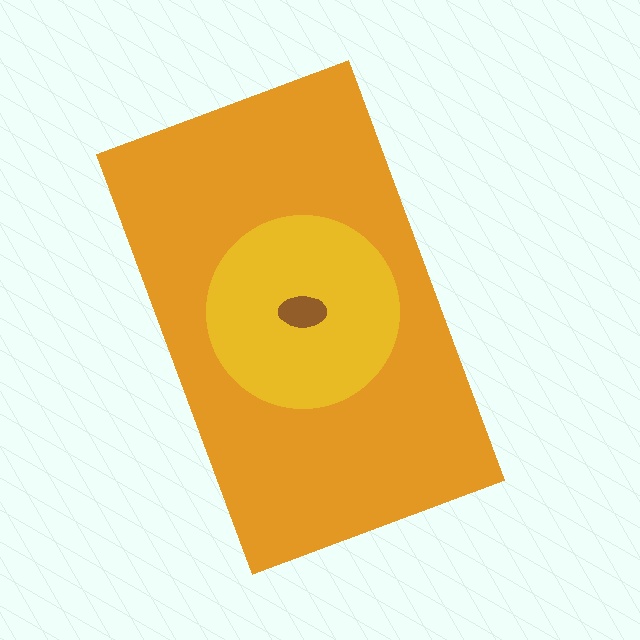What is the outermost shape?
The orange rectangle.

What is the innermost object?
The brown ellipse.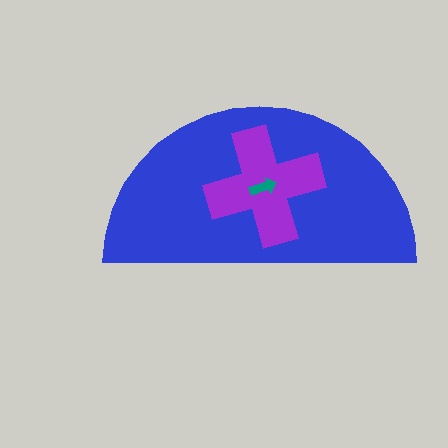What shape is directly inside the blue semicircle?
The purple cross.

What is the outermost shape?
The blue semicircle.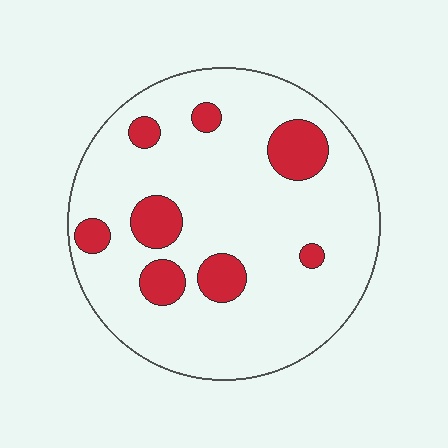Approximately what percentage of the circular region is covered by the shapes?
Approximately 15%.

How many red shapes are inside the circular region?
8.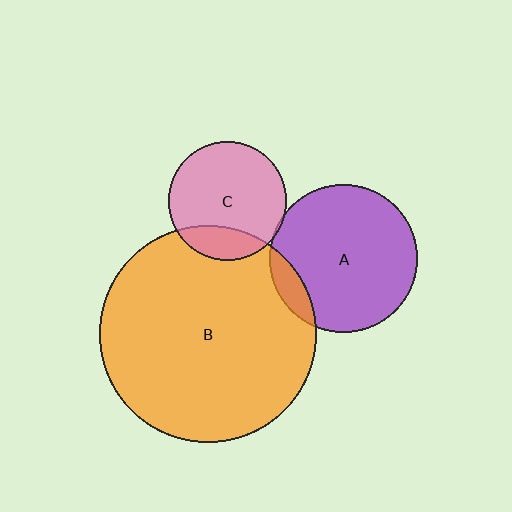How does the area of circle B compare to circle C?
Approximately 3.4 times.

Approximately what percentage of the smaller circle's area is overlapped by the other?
Approximately 5%.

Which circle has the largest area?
Circle B (orange).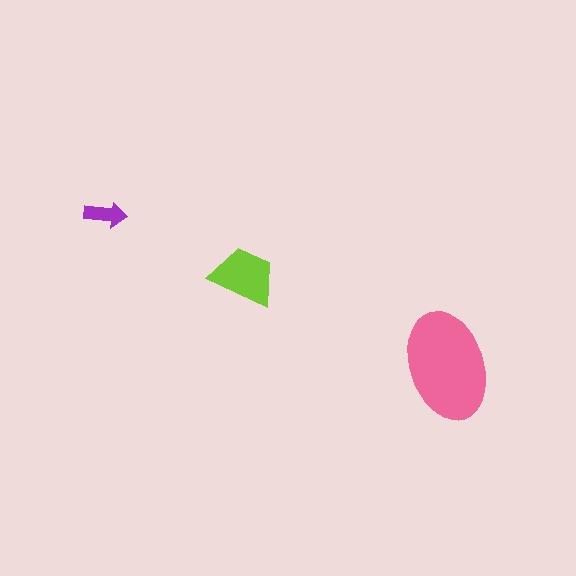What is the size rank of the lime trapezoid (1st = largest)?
2nd.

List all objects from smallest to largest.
The purple arrow, the lime trapezoid, the pink ellipse.